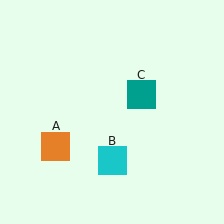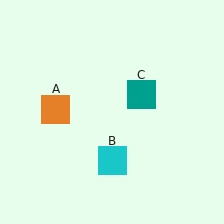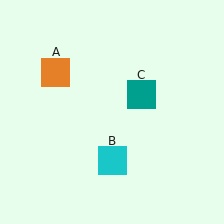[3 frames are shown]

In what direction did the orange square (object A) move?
The orange square (object A) moved up.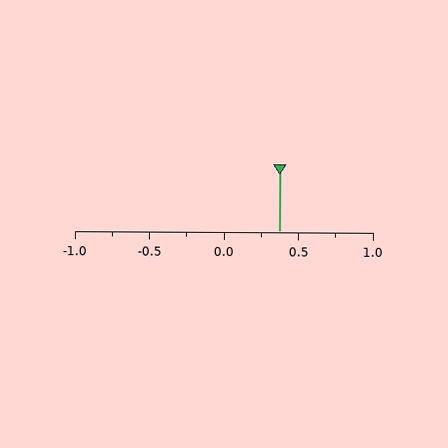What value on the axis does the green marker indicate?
The marker indicates approximately 0.38.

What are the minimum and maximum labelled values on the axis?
The axis runs from -1.0 to 1.0.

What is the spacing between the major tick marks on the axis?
The major ticks are spaced 0.5 apart.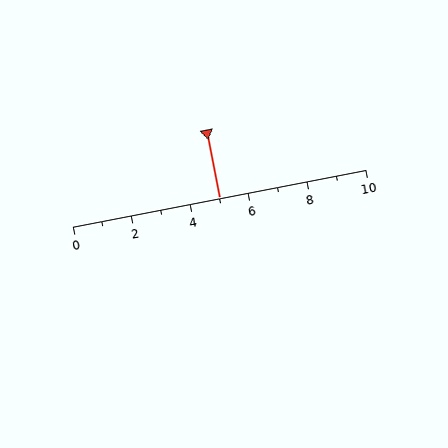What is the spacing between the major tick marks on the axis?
The major ticks are spaced 2 apart.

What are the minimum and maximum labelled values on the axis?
The axis runs from 0 to 10.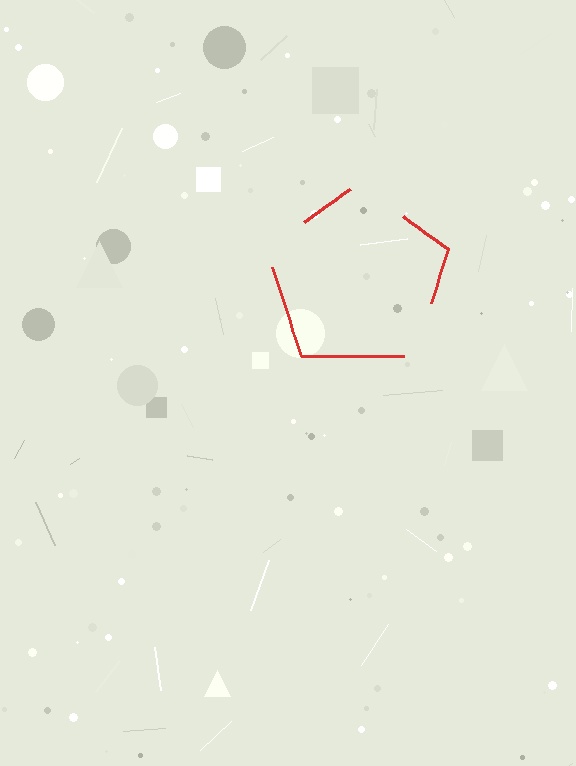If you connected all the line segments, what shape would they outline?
They would outline a pentagon.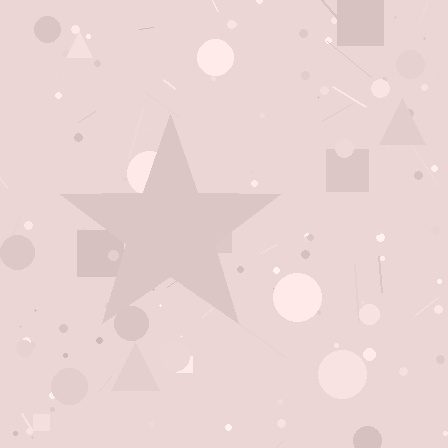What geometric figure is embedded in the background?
A star is embedded in the background.